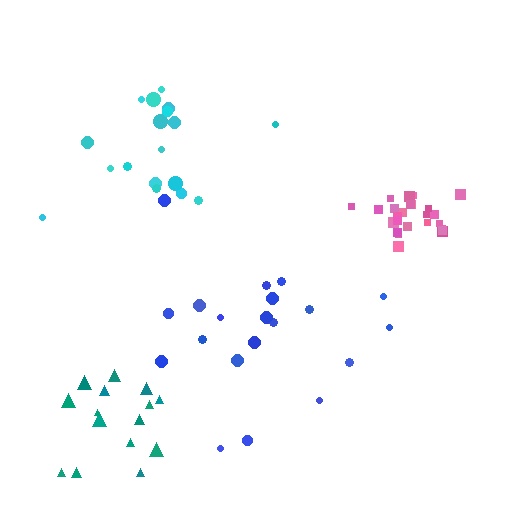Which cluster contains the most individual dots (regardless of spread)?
Pink (25).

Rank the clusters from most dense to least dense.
pink, cyan, teal, blue.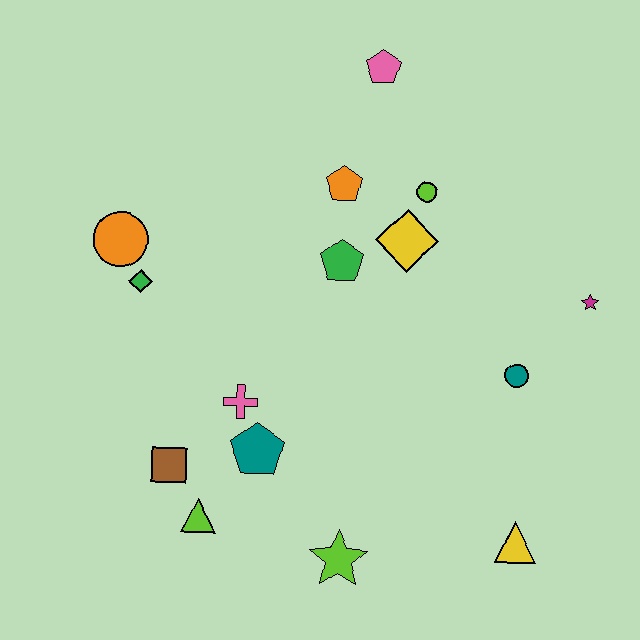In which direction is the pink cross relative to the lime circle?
The pink cross is below the lime circle.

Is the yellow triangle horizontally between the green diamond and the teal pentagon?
No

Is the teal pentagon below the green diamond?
Yes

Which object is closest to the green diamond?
The orange circle is closest to the green diamond.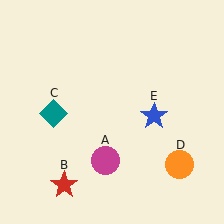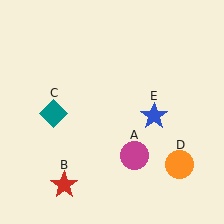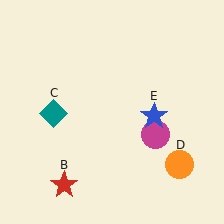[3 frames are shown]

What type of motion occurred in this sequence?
The magenta circle (object A) rotated counterclockwise around the center of the scene.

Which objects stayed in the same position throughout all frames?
Red star (object B) and teal diamond (object C) and orange circle (object D) and blue star (object E) remained stationary.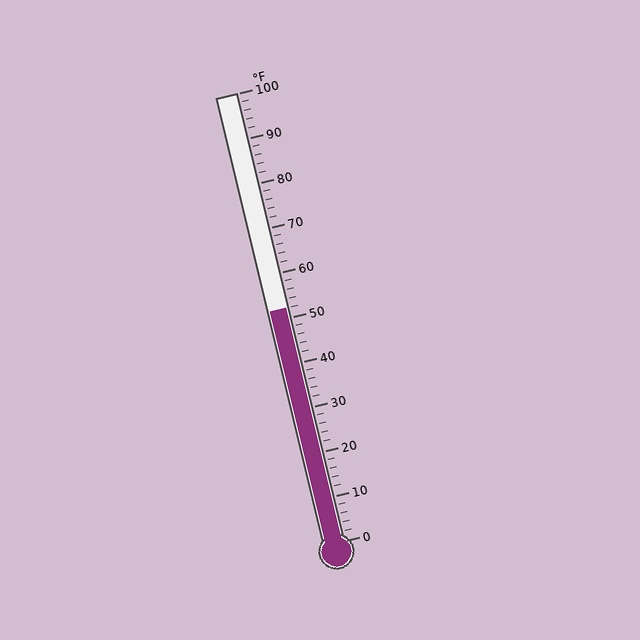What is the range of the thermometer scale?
The thermometer scale ranges from 0°F to 100°F.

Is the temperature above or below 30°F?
The temperature is above 30°F.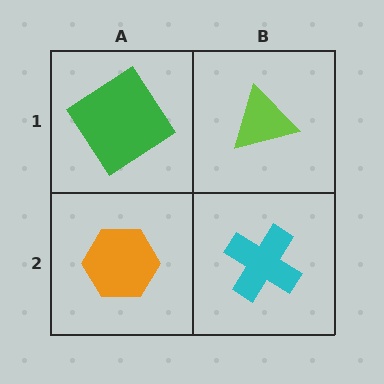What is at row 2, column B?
A cyan cross.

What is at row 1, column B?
A lime triangle.